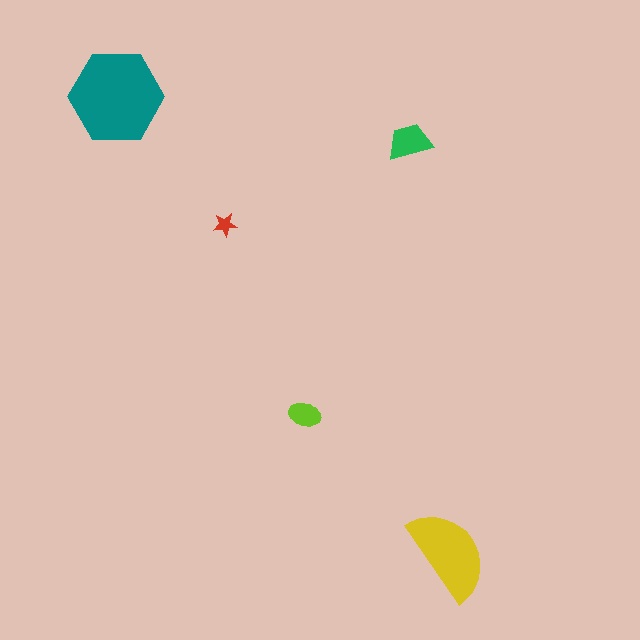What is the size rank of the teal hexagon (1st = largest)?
1st.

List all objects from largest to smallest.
The teal hexagon, the yellow semicircle, the green trapezoid, the lime ellipse, the red star.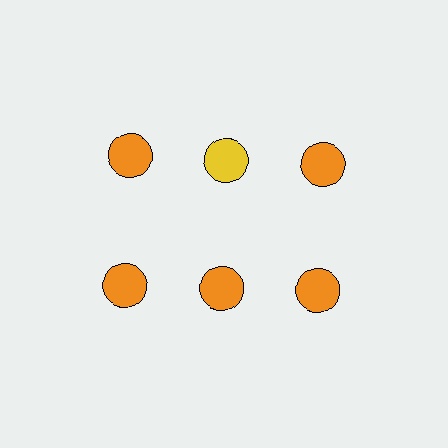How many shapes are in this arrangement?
There are 6 shapes arranged in a grid pattern.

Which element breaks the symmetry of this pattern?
The yellow circle in the top row, second from left column breaks the symmetry. All other shapes are orange circles.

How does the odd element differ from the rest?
It has a different color: yellow instead of orange.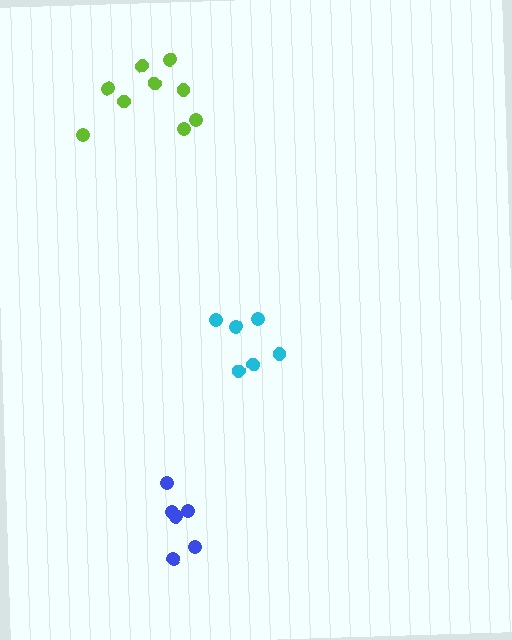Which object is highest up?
The lime cluster is topmost.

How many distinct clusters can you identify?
There are 3 distinct clusters.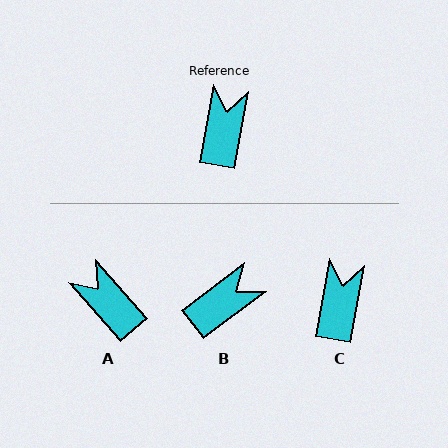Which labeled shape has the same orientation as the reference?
C.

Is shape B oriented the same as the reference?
No, it is off by about 43 degrees.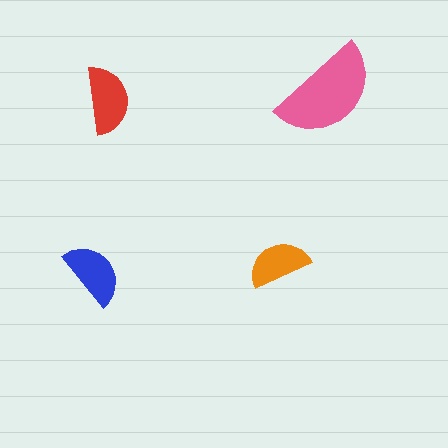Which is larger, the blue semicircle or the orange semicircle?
The blue one.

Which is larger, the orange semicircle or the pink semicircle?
The pink one.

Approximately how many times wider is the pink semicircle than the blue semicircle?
About 1.5 times wider.